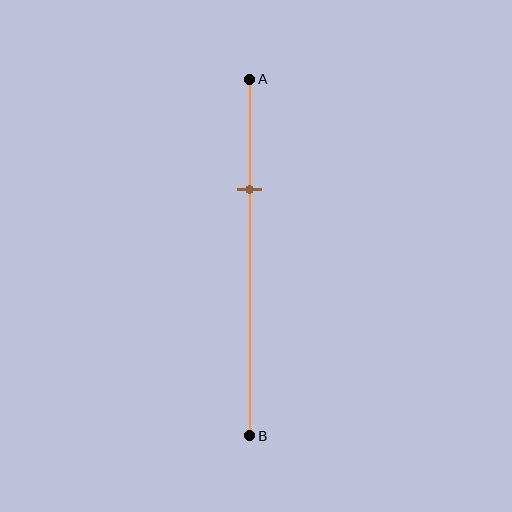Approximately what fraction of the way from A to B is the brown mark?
The brown mark is approximately 30% of the way from A to B.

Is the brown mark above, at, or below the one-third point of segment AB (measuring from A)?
The brown mark is approximately at the one-third point of segment AB.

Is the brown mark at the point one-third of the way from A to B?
Yes, the mark is approximately at the one-third point.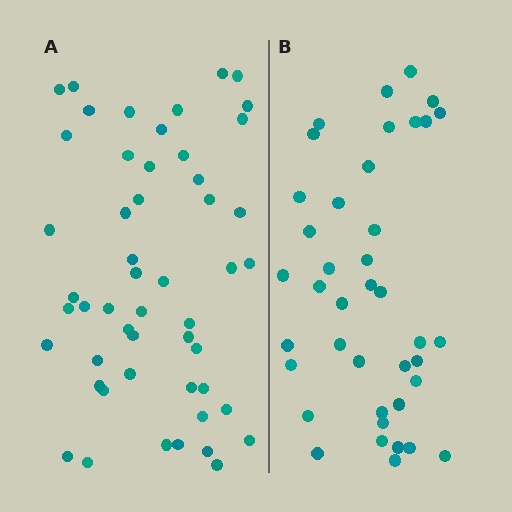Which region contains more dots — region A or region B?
Region A (the left region) has more dots.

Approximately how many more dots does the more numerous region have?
Region A has roughly 12 or so more dots than region B.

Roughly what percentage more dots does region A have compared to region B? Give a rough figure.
About 30% more.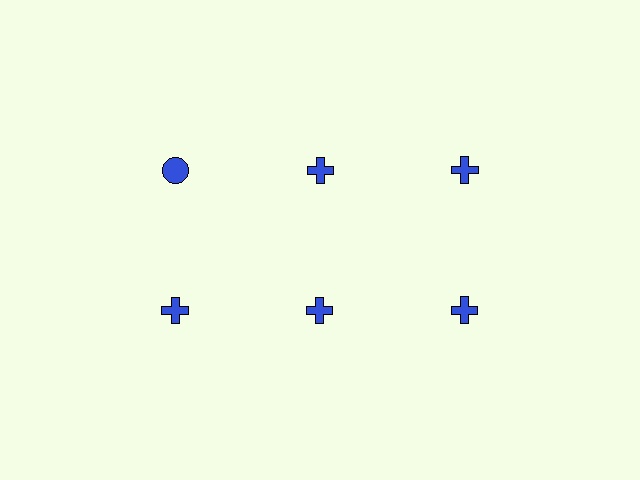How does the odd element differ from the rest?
It has a different shape: circle instead of cross.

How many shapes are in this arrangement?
There are 6 shapes arranged in a grid pattern.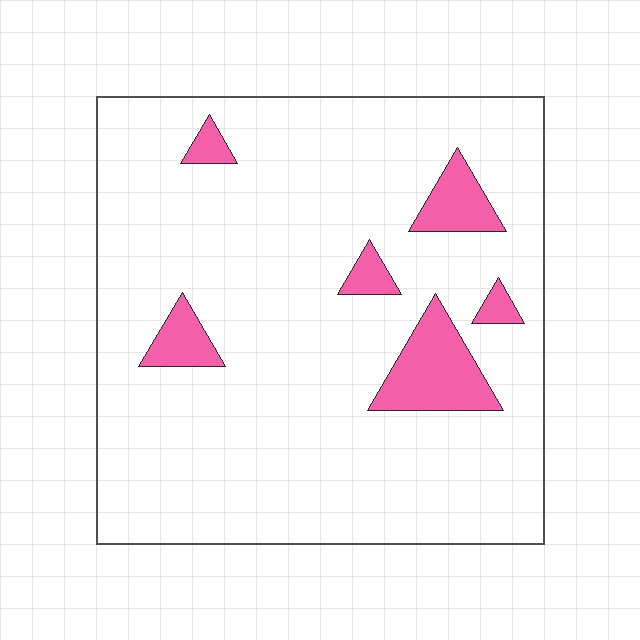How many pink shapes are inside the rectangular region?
6.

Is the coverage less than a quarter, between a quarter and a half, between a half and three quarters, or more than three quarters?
Less than a quarter.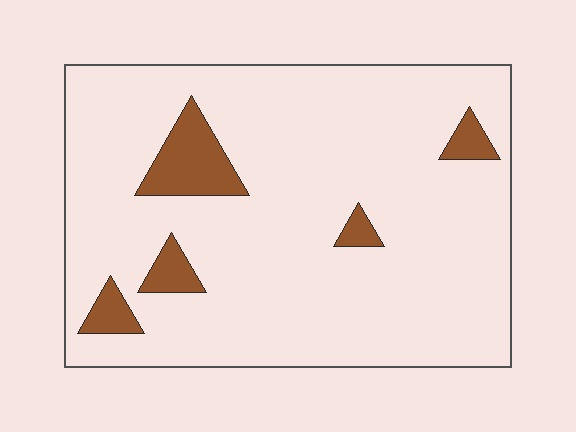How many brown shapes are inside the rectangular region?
5.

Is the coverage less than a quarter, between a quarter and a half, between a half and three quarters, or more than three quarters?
Less than a quarter.